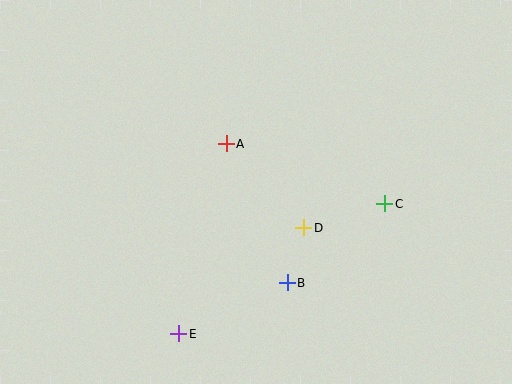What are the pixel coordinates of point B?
Point B is at (287, 283).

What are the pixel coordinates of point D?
Point D is at (304, 228).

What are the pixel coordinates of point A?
Point A is at (226, 144).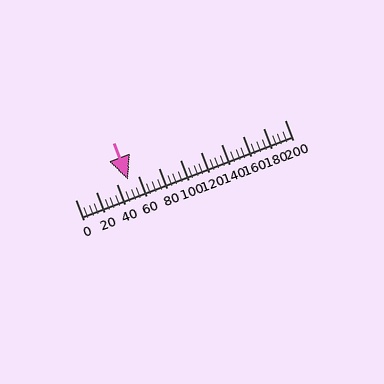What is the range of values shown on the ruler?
The ruler shows values from 0 to 200.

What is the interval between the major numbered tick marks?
The major tick marks are spaced 20 units apart.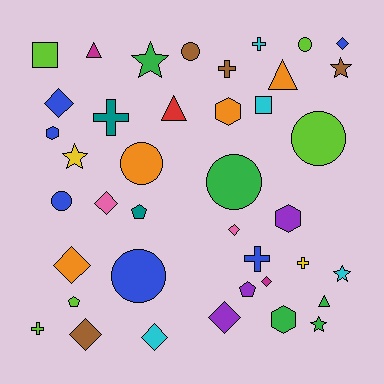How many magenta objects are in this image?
There are 2 magenta objects.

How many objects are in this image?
There are 40 objects.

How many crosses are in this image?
There are 6 crosses.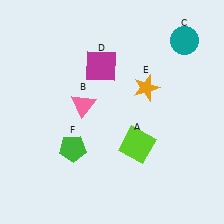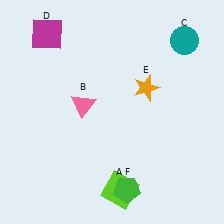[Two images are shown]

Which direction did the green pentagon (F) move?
The green pentagon (F) moved right.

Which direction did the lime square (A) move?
The lime square (A) moved down.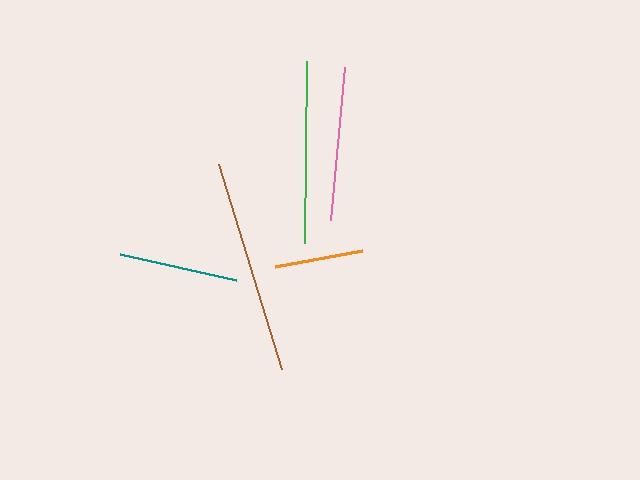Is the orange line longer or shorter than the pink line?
The pink line is longer than the orange line.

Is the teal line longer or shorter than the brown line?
The brown line is longer than the teal line.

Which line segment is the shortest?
The orange line is the shortest at approximately 88 pixels.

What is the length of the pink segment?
The pink segment is approximately 154 pixels long.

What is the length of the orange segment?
The orange segment is approximately 88 pixels long.